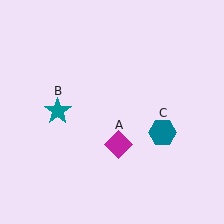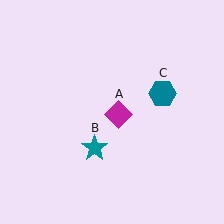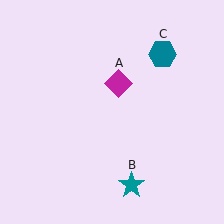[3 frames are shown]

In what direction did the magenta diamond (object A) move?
The magenta diamond (object A) moved up.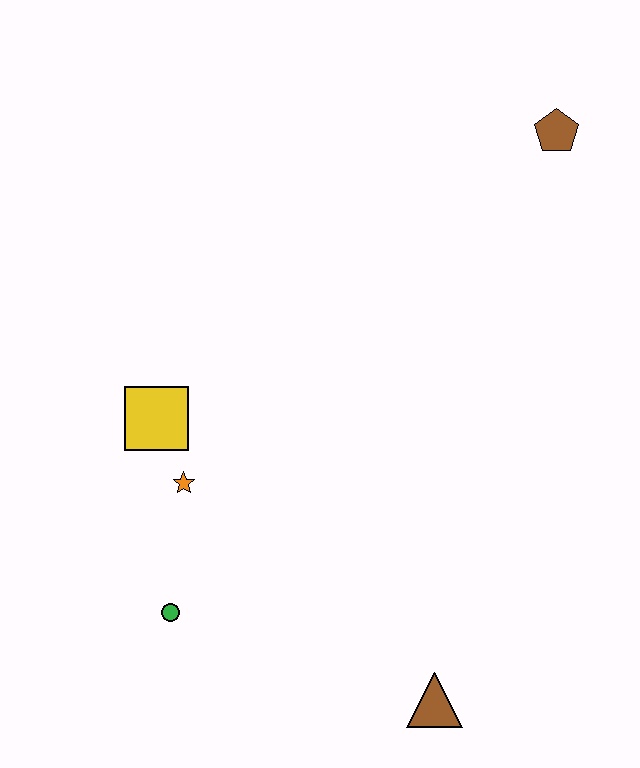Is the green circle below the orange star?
Yes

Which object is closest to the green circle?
The orange star is closest to the green circle.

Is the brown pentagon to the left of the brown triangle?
No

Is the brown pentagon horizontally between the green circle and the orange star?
No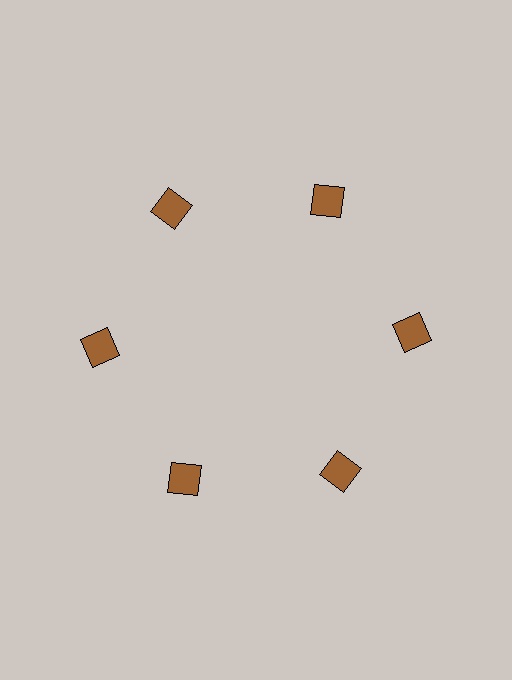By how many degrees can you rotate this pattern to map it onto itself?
The pattern maps onto itself every 60 degrees of rotation.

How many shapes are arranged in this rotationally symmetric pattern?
There are 6 shapes, arranged in 6 groups of 1.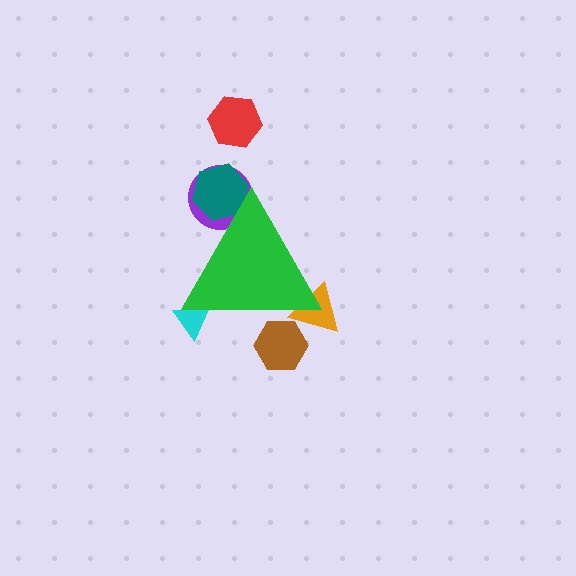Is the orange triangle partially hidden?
Yes, the orange triangle is partially hidden behind the green triangle.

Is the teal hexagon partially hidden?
Yes, the teal hexagon is partially hidden behind the green triangle.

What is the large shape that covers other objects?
A green triangle.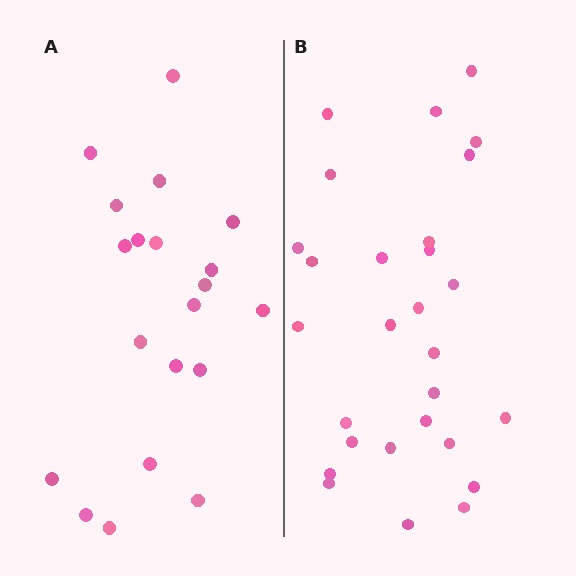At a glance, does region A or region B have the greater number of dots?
Region B (the right region) has more dots.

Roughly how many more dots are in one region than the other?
Region B has roughly 8 or so more dots than region A.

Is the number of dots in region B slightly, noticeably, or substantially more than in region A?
Region B has noticeably more, but not dramatically so. The ratio is roughly 1.4 to 1.